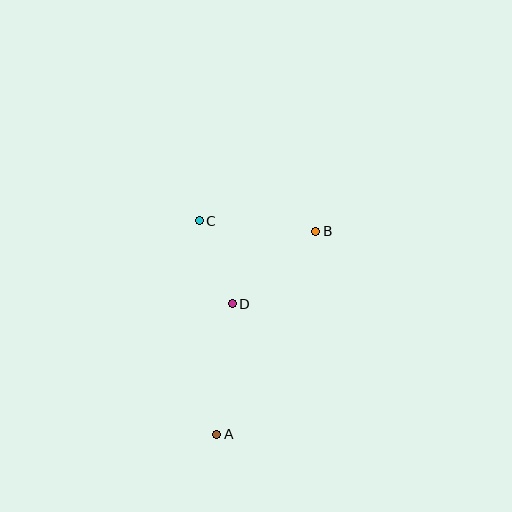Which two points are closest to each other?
Points C and D are closest to each other.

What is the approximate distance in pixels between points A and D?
The distance between A and D is approximately 131 pixels.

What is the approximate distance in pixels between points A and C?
The distance between A and C is approximately 214 pixels.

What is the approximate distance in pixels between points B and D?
The distance between B and D is approximately 110 pixels.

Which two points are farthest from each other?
Points A and B are farthest from each other.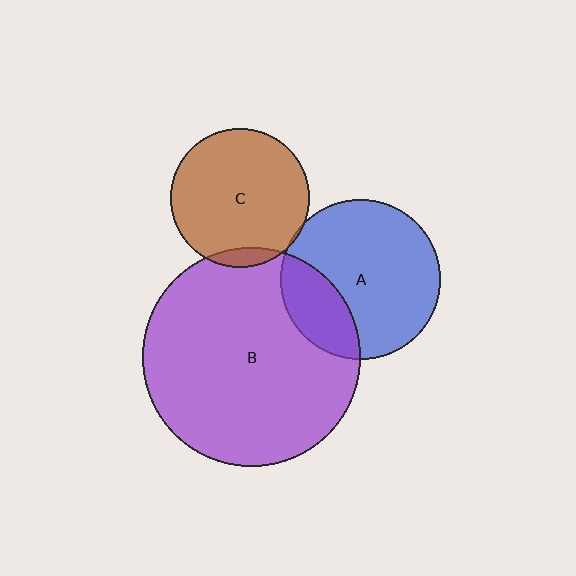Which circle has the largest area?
Circle B (purple).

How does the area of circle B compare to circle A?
Approximately 1.9 times.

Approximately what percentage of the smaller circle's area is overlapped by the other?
Approximately 5%.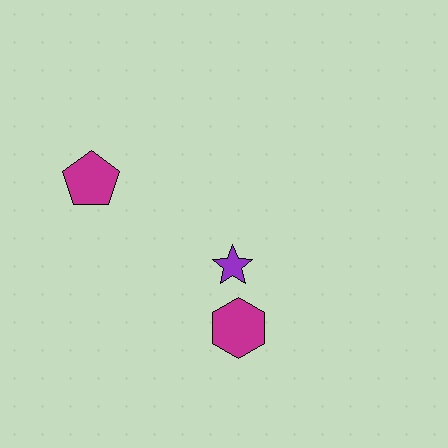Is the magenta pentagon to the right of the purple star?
No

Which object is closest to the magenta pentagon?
The purple star is closest to the magenta pentagon.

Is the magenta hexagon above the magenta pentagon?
No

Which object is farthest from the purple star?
The magenta pentagon is farthest from the purple star.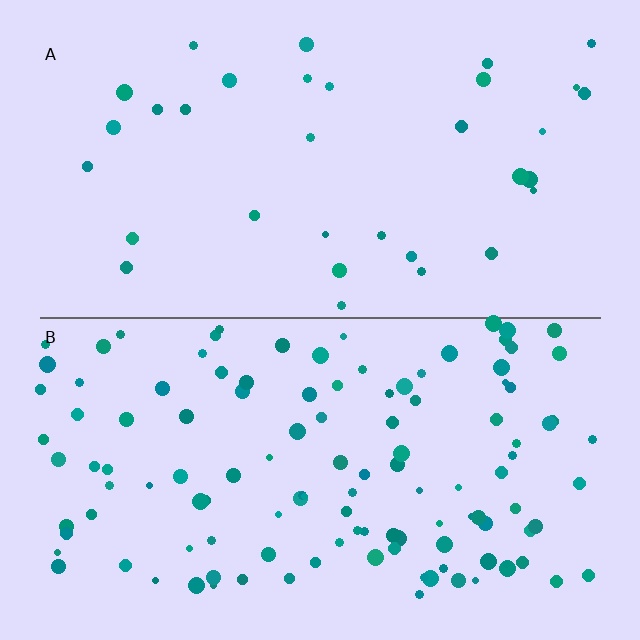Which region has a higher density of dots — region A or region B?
B (the bottom).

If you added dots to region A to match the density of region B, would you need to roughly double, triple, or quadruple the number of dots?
Approximately quadruple.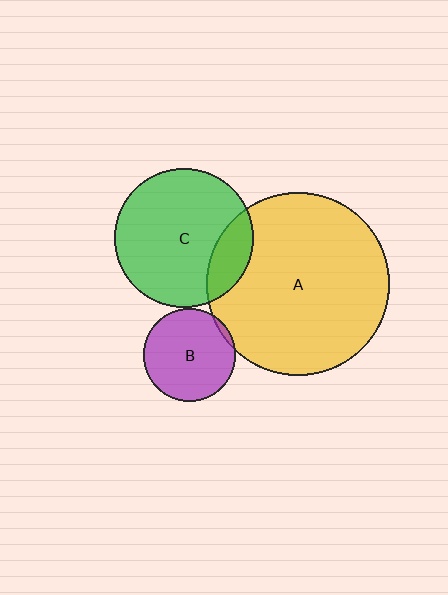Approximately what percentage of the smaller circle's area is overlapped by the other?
Approximately 20%.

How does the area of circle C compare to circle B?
Approximately 2.2 times.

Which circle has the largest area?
Circle A (yellow).